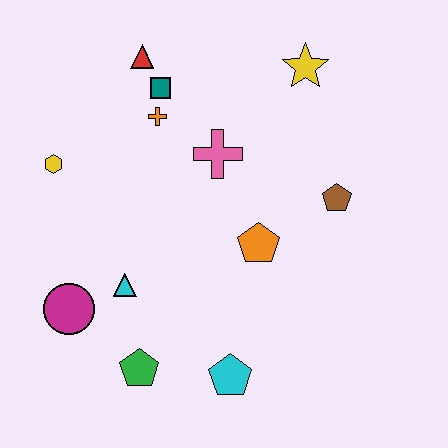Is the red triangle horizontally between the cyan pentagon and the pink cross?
No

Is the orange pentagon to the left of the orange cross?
No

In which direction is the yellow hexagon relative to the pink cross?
The yellow hexagon is to the left of the pink cross.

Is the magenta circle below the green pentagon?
No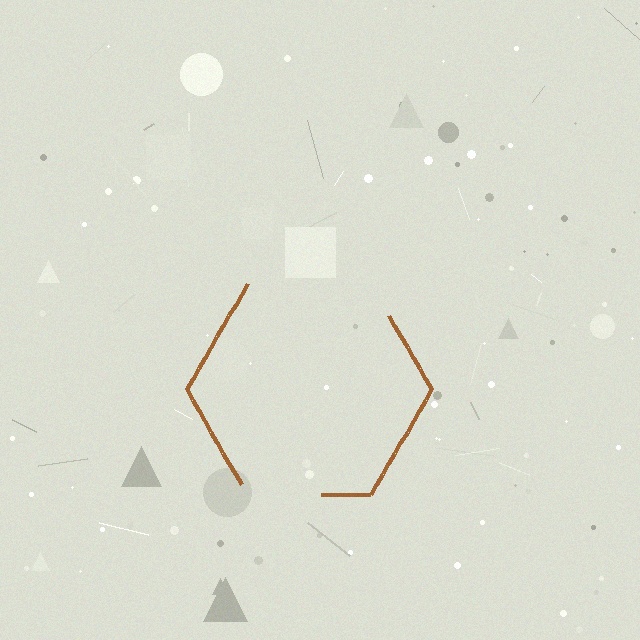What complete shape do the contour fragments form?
The contour fragments form a hexagon.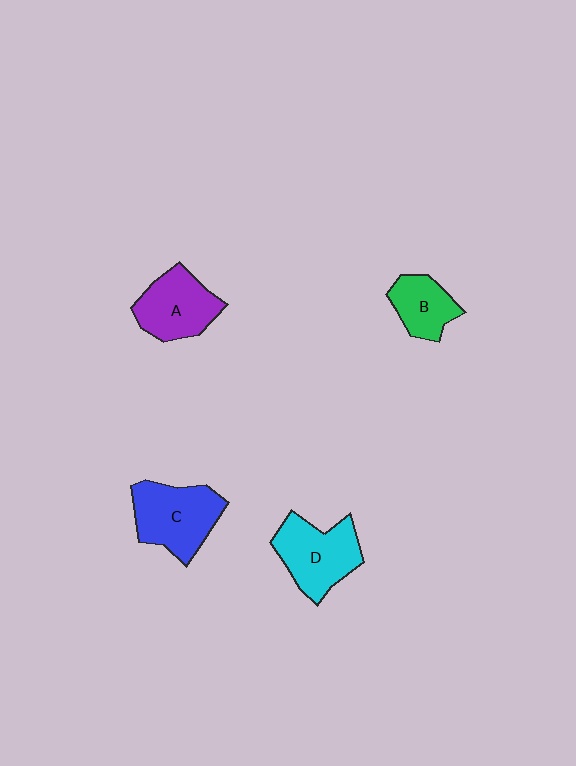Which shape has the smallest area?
Shape B (green).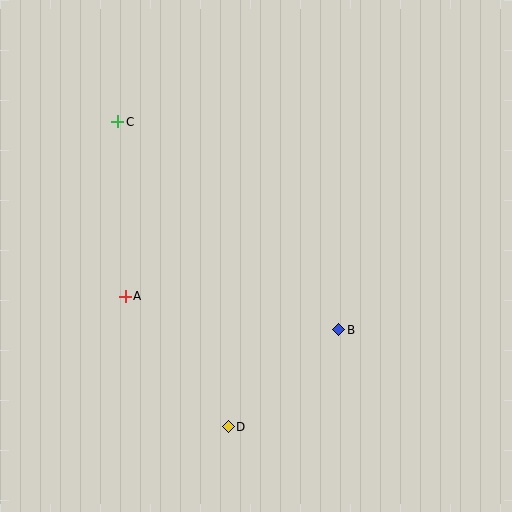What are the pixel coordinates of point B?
Point B is at (339, 330).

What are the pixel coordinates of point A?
Point A is at (125, 296).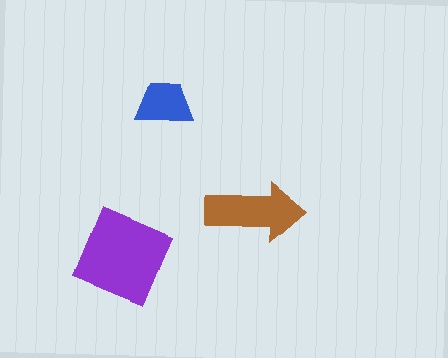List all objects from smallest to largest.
The blue trapezoid, the brown arrow, the purple diamond.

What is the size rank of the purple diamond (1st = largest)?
1st.